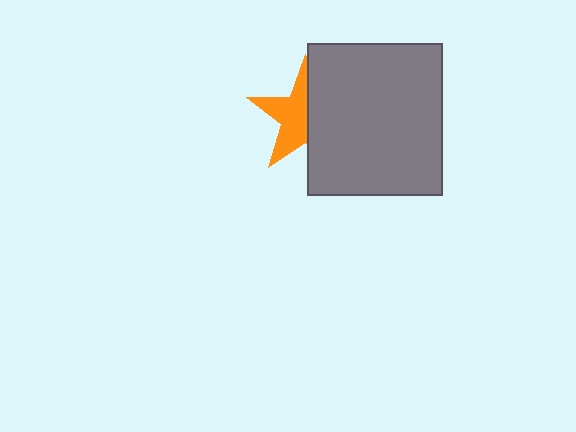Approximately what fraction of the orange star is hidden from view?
Roughly 46% of the orange star is hidden behind the gray rectangle.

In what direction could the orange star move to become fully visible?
The orange star could move left. That would shift it out from behind the gray rectangle entirely.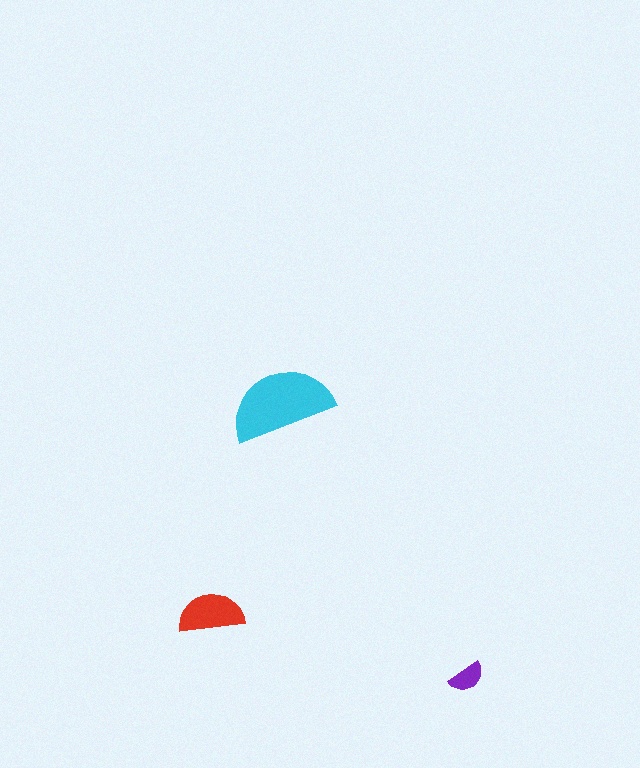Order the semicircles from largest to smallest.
the cyan one, the red one, the purple one.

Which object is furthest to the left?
The red semicircle is leftmost.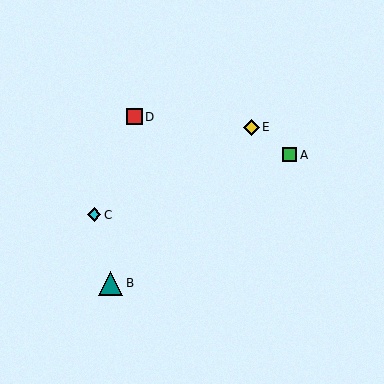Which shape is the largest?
The teal triangle (labeled B) is the largest.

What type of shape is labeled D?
Shape D is a red square.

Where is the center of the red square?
The center of the red square is at (134, 117).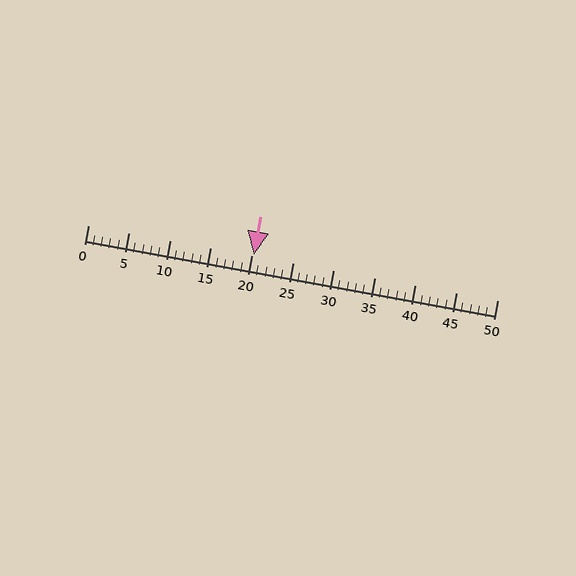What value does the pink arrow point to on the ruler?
The pink arrow points to approximately 20.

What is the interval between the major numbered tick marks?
The major tick marks are spaced 5 units apart.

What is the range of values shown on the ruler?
The ruler shows values from 0 to 50.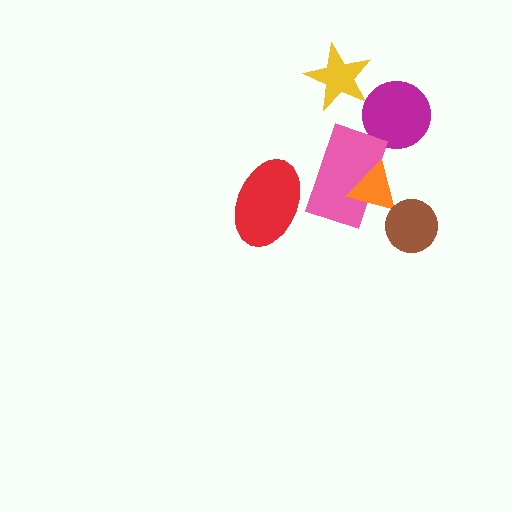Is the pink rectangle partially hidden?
Yes, it is partially covered by another shape.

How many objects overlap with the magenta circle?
0 objects overlap with the magenta circle.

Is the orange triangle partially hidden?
No, no other shape covers it.